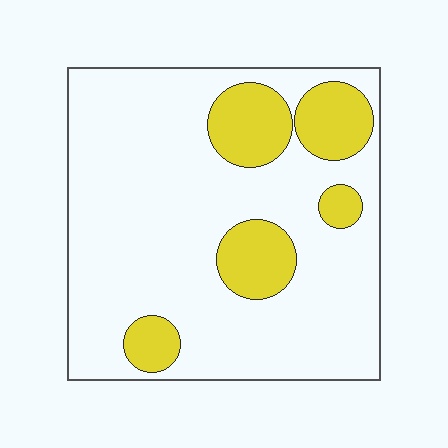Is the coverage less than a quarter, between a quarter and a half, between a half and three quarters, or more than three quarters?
Less than a quarter.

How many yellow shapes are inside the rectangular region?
5.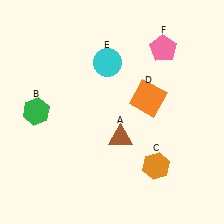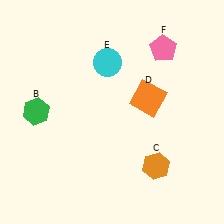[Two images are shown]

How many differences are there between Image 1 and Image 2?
There is 1 difference between the two images.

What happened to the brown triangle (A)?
The brown triangle (A) was removed in Image 2. It was in the bottom-right area of Image 1.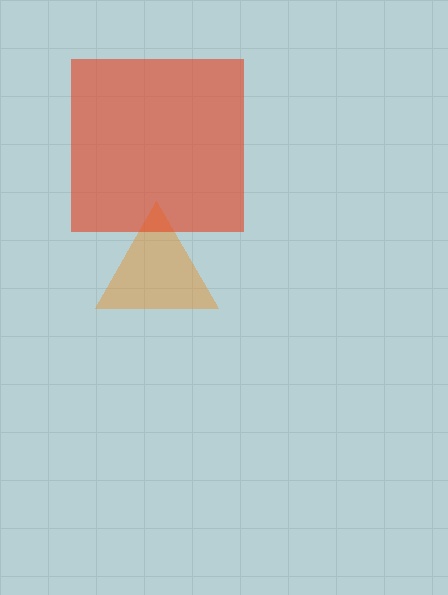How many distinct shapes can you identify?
There are 2 distinct shapes: an orange triangle, a red square.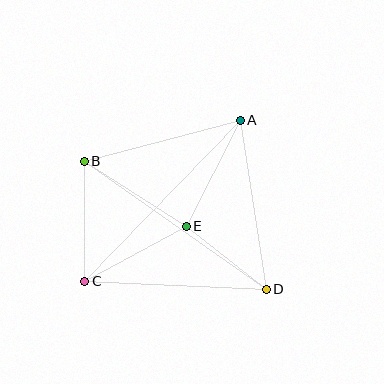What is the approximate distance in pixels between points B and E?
The distance between B and E is approximately 121 pixels.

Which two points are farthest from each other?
Points A and C are farthest from each other.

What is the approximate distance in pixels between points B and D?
The distance between B and D is approximately 222 pixels.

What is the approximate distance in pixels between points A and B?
The distance between A and B is approximately 161 pixels.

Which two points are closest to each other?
Points D and E are closest to each other.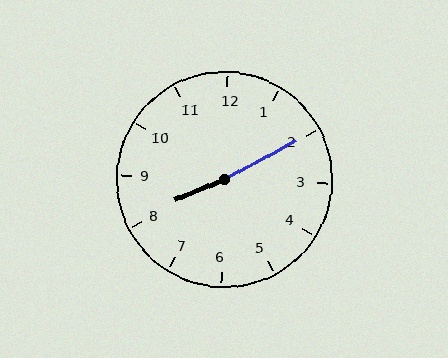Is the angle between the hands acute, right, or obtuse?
It is obtuse.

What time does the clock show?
8:10.